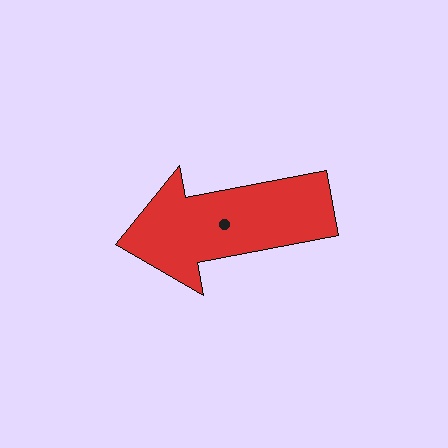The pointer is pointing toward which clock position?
Roughly 9 o'clock.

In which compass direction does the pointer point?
West.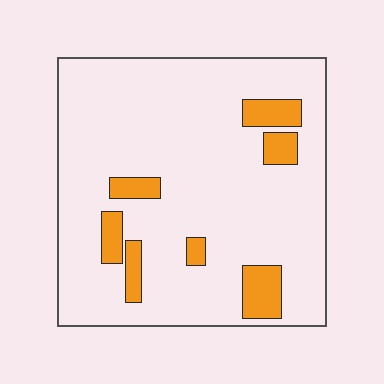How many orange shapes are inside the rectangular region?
7.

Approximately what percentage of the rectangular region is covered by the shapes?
Approximately 10%.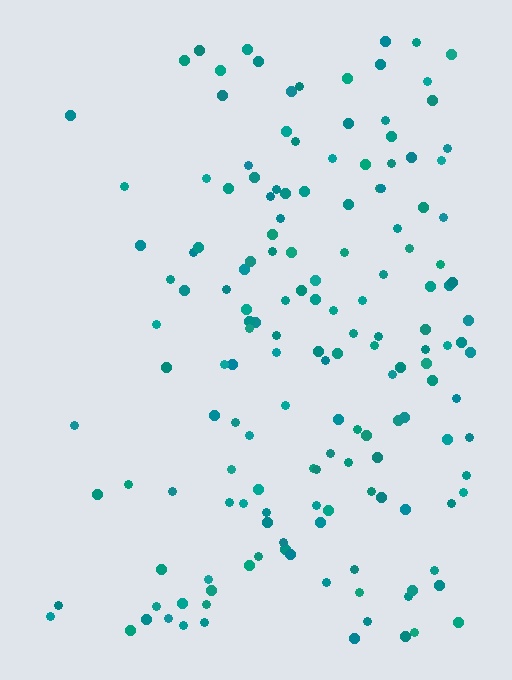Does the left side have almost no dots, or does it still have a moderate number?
Still a moderate number, just noticeably fewer than the right.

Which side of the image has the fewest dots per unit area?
The left.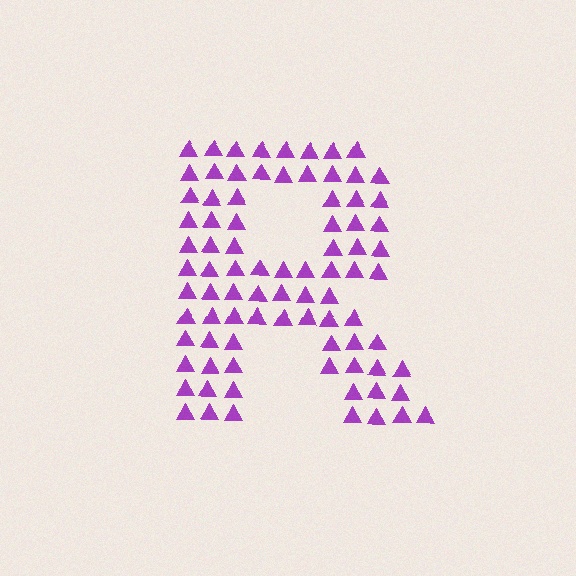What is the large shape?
The large shape is the letter R.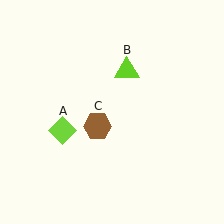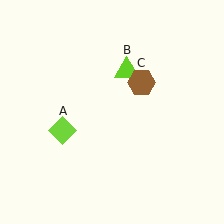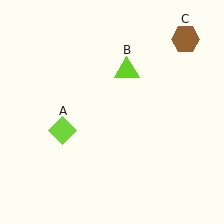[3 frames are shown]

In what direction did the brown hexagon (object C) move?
The brown hexagon (object C) moved up and to the right.